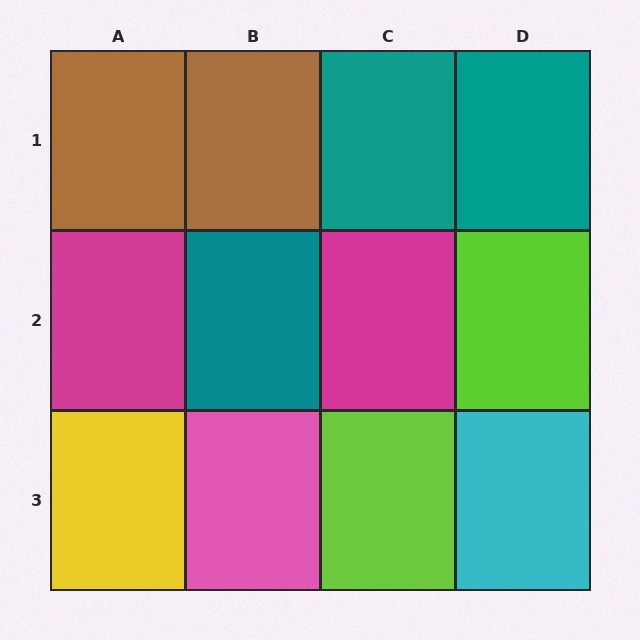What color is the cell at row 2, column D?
Lime.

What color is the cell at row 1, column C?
Teal.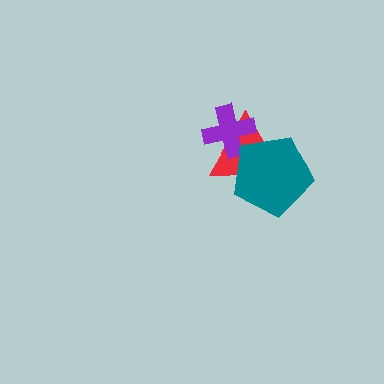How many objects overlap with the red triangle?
2 objects overlap with the red triangle.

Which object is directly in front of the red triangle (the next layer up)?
The purple cross is directly in front of the red triangle.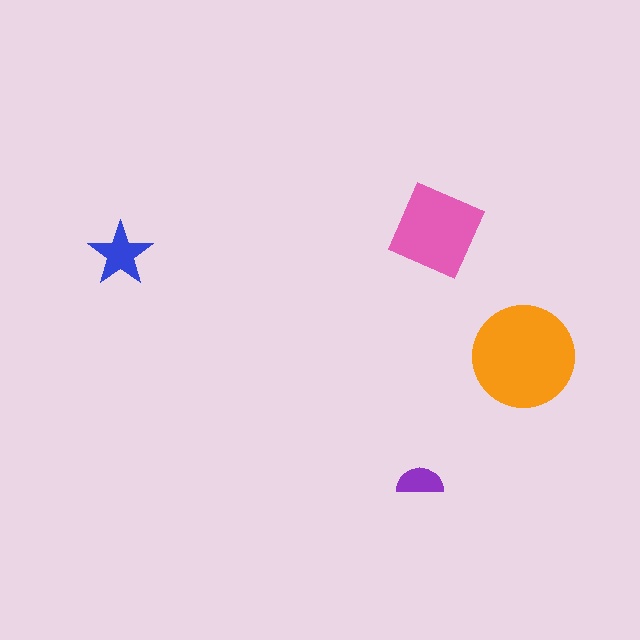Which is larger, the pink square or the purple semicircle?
The pink square.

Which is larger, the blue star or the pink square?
The pink square.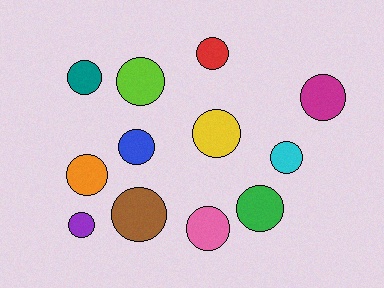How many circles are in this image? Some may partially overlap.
There are 12 circles.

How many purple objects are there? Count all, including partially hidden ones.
There is 1 purple object.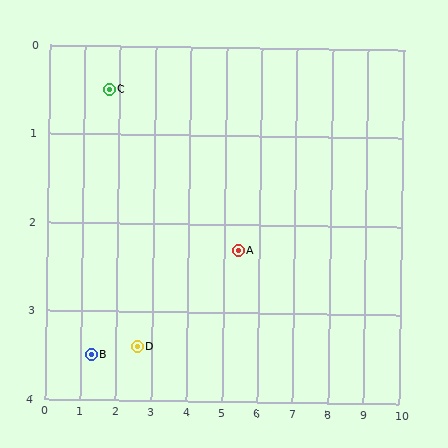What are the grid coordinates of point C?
Point C is at approximately (1.7, 0.5).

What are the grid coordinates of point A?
Point A is at approximately (5.4, 2.3).